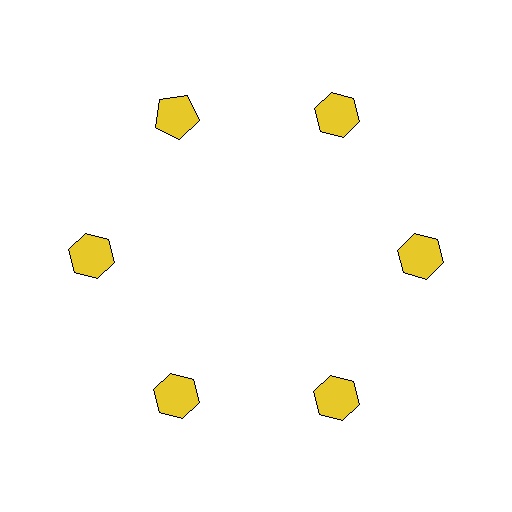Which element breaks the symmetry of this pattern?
The yellow pentagon at roughly the 11 o'clock position breaks the symmetry. All other shapes are yellow hexagons.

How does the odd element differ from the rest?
It has a different shape: pentagon instead of hexagon.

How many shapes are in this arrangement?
There are 6 shapes arranged in a ring pattern.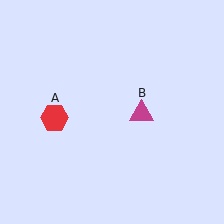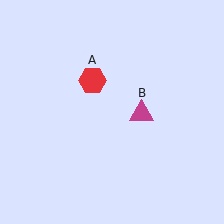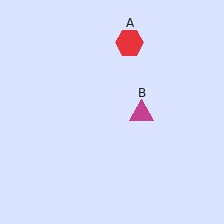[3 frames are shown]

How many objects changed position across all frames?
1 object changed position: red hexagon (object A).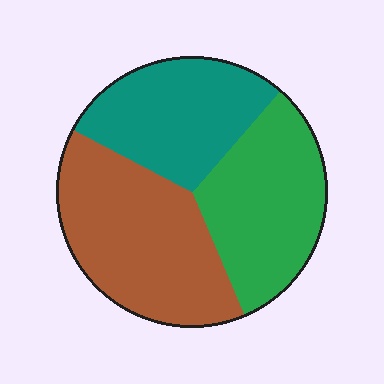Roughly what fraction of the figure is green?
Green takes up about one third (1/3) of the figure.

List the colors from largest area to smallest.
From largest to smallest: brown, green, teal.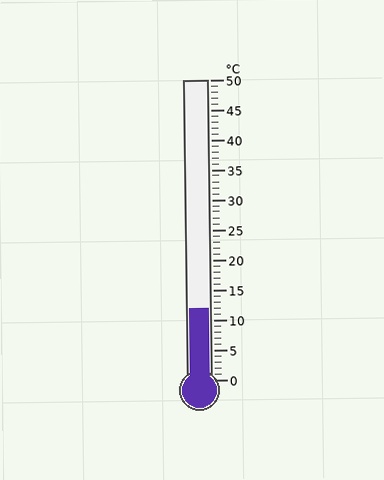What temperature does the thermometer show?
The thermometer shows approximately 12°C.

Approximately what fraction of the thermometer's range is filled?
The thermometer is filled to approximately 25% of its range.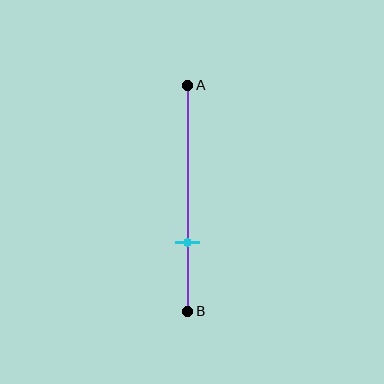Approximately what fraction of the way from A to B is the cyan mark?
The cyan mark is approximately 70% of the way from A to B.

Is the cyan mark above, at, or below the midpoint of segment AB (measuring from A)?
The cyan mark is below the midpoint of segment AB.